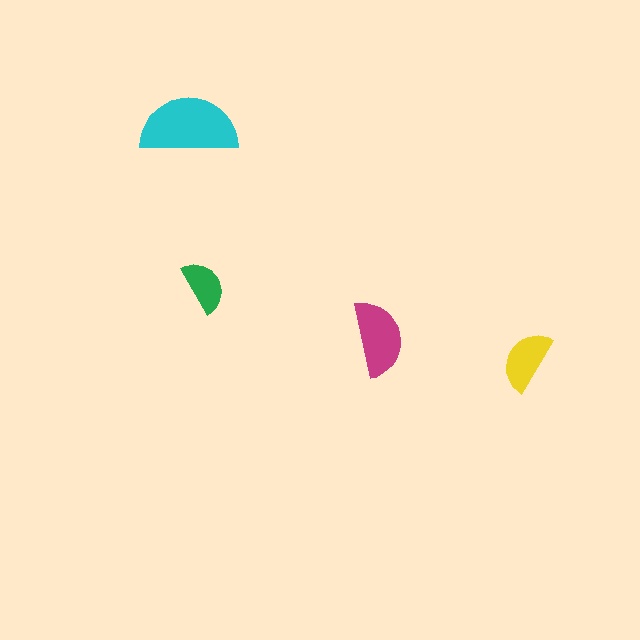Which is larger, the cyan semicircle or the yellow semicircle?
The cyan one.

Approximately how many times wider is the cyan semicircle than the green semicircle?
About 2 times wider.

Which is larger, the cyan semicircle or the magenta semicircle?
The cyan one.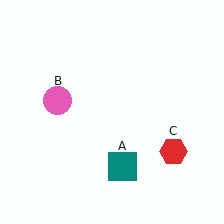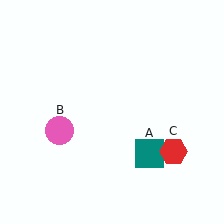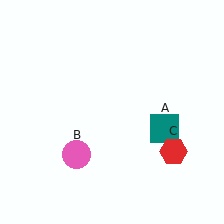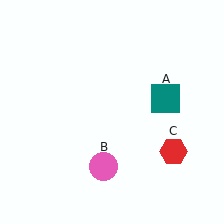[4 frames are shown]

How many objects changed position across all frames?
2 objects changed position: teal square (object A), pink circle (object B).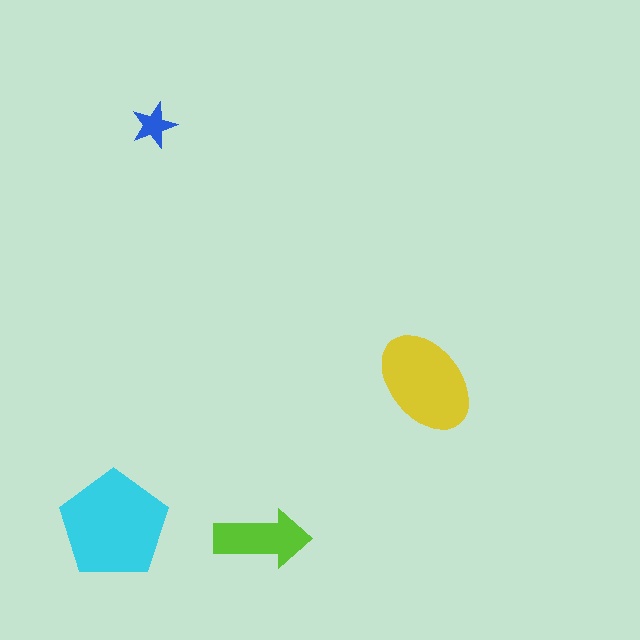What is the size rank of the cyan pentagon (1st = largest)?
1st.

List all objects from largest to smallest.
The cyan pentagon, the yellow ellipse, the lime arrow, the blue star.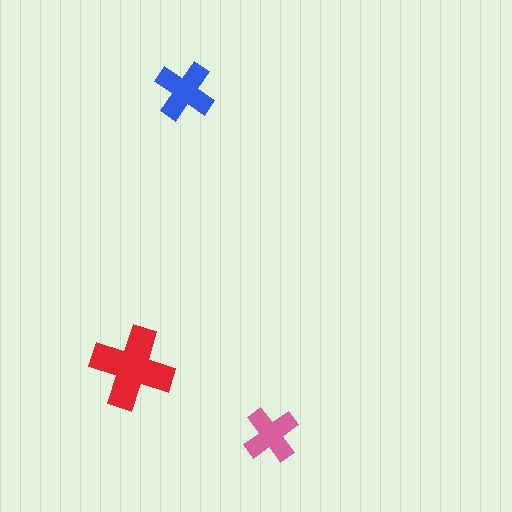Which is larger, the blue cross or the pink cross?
The blue one.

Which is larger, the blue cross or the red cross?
The red one.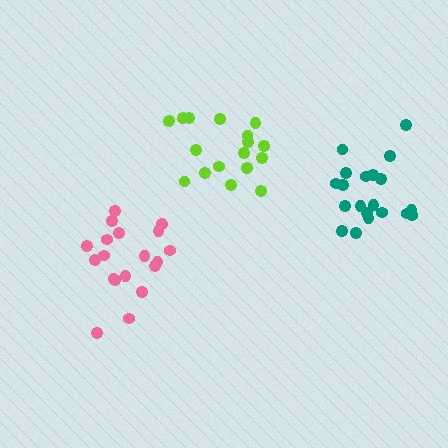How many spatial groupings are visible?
There are 3 spatial groupings.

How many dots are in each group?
Group 1: 19 dots, Group 2: 20 dots, Group 3: 17 dots (56 total).